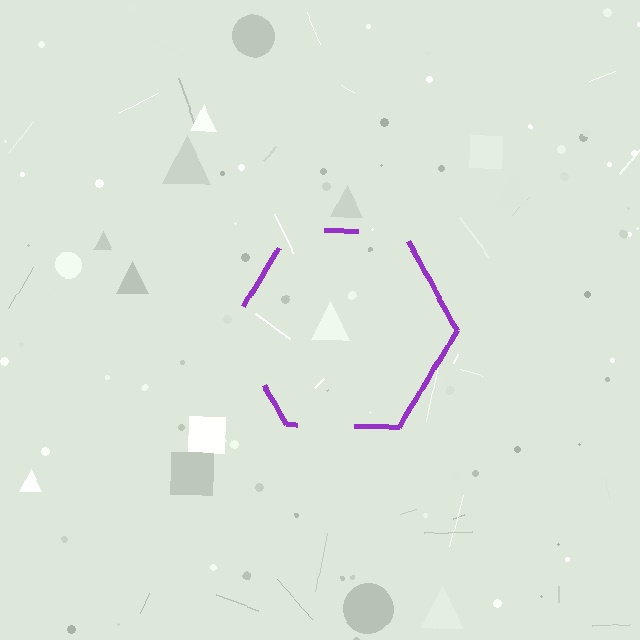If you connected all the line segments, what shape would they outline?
They would outline a hexagon.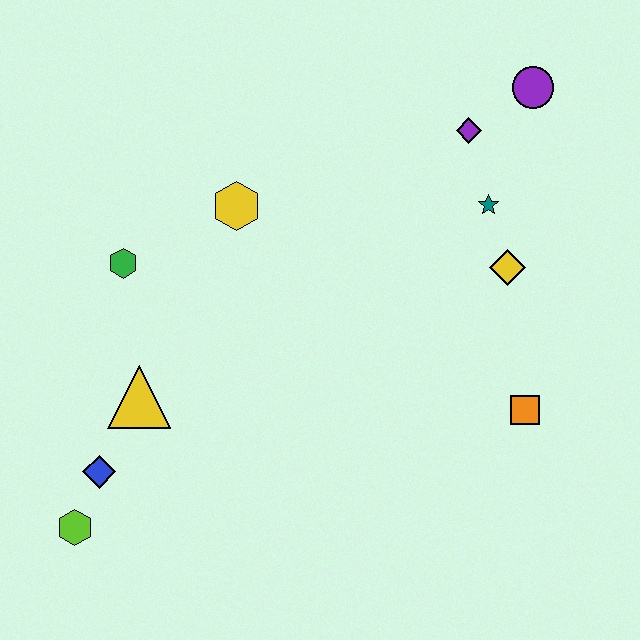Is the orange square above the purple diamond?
No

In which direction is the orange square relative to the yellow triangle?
The orange square is to the right of the yellow triangle.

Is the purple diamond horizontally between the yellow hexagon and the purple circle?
Yes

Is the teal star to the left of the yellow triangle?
No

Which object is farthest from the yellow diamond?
The lime hexagon is farthest from the yellow diamond.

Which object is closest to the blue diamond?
The lime hexagon is closest to the blue diamond.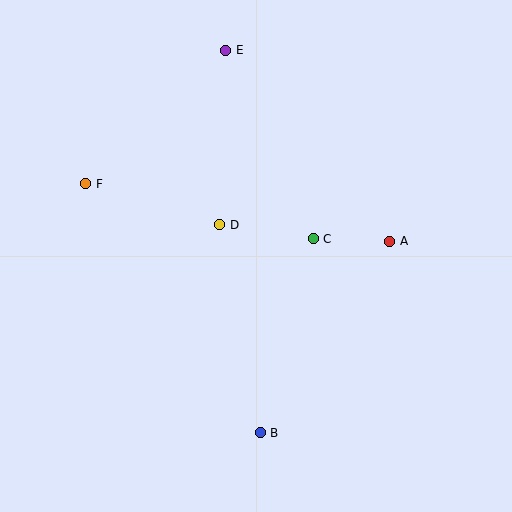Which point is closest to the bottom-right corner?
Point B is closest to the bottom-right corner.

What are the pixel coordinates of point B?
Point B is at (260, 433).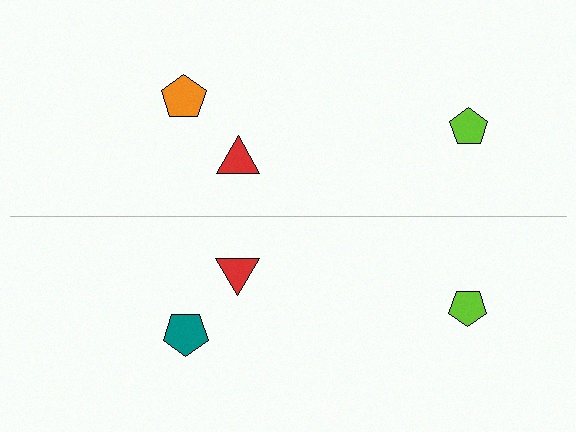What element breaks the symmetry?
The teal pentagon on the bottom side breaks the symmetry — its mirror counterpart is orange.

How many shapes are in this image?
There are 6 shapes in this image.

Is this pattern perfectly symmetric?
No, the pattern is not perfectly symmetric. The teal pentagon on the bottom side breaks the symmetry — its mirror counterpart is orange.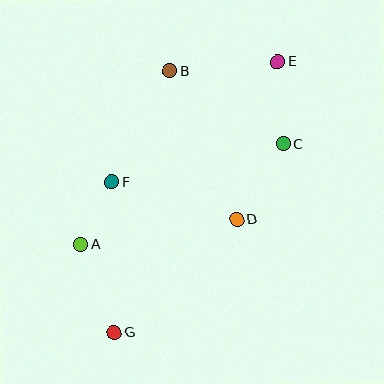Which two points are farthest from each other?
Points E and G are farthest from each other.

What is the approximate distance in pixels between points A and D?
The distance between A and D is approximately 158 pixels.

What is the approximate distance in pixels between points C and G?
The distance between C and G is approximately 253 pixels.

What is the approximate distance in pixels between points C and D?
The distance between C and D is approximately 89 pixels.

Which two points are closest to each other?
Points A and F are closest to each other.